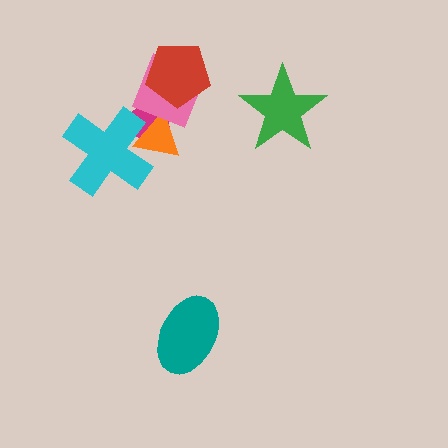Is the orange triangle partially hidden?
Yes, it is partially covered by another shape.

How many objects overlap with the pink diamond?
3 objects overlap with the pink diamond.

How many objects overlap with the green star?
0 objects overlap with the green star.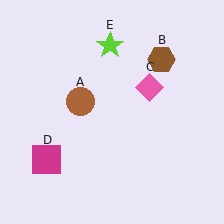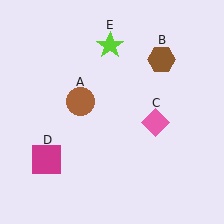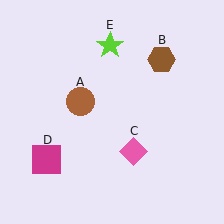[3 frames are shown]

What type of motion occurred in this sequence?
The pink diamond (object C) rotated clockwise around the center of the scene.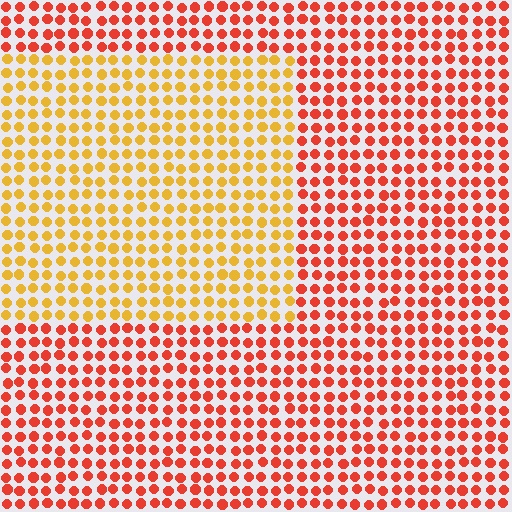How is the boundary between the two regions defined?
The boundary is defined purely by a slight shift in hue (about 39 degrees). Spacing, size, and orientation are identical on both sides.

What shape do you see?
I see a rectangle.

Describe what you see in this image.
The image is filled with small red elements in a uniform arrangement. A rectangle-shaped region is visible where the elements are tinted to a slightly different hue, forming a subtle color boundary.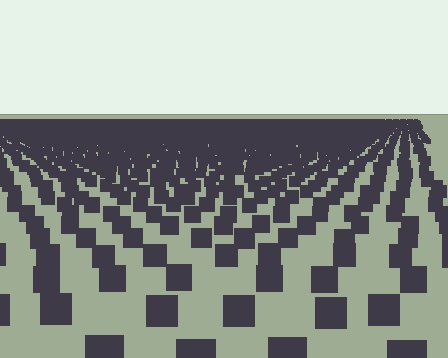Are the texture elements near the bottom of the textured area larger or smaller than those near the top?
Larger. Near the bottom, elements are closer to the viewer and appear at a bigger on-screen size.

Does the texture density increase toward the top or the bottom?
Density increases toward the top.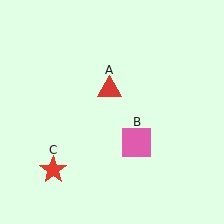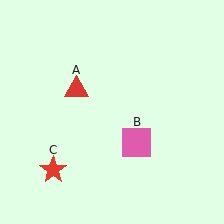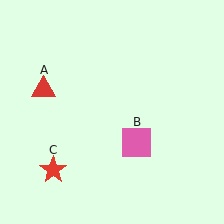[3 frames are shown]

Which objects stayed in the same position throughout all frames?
Pink square (object B) and red star (object C) remained stationary.